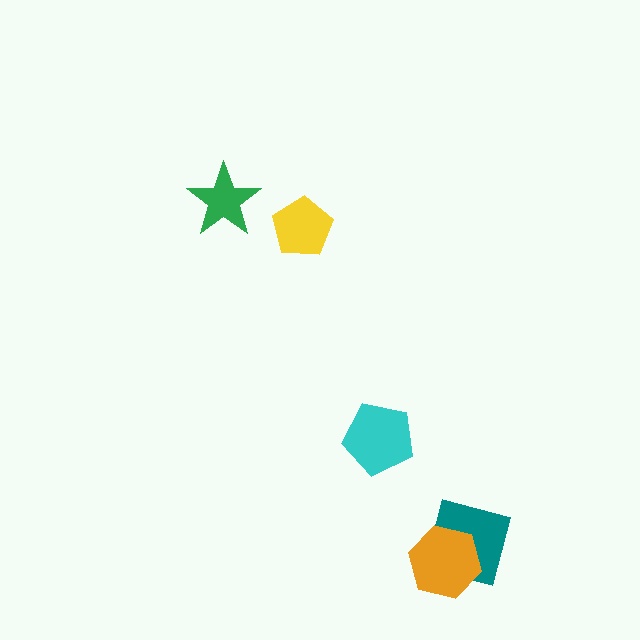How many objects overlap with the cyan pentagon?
0 objects overlap with the cyan pentagon.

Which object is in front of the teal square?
The orange hexagon is in front of the teal square.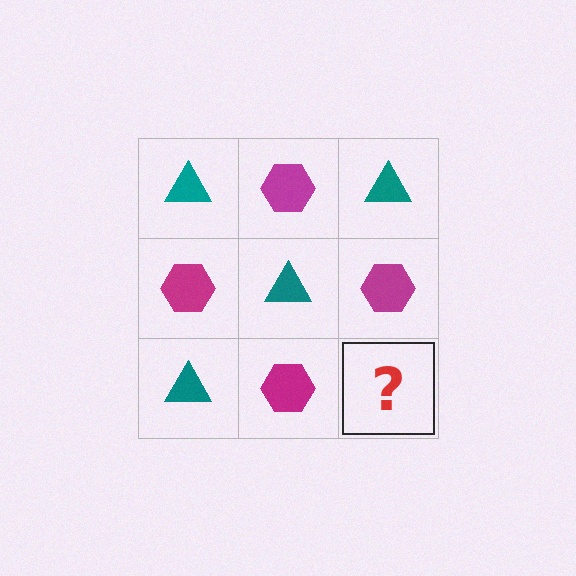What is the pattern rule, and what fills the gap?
The rule is that it alternates teal triangle and magenta hexagon in a checkerboard pattern. The gap should be filled with a teal triangle.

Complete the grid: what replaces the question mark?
The question mark should be replaced with a teal triangle.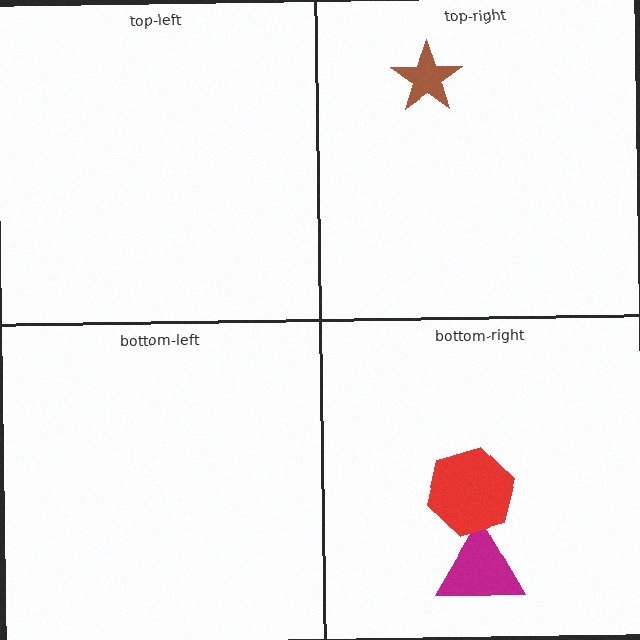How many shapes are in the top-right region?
1.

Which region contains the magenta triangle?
The bottom-right region.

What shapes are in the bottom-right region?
The magenta triangle, the red hexagon.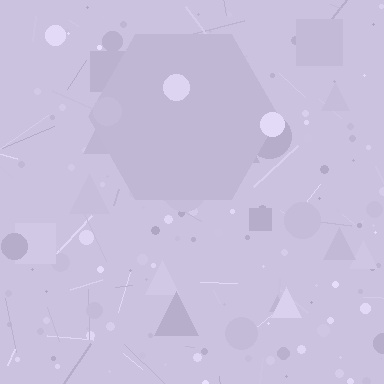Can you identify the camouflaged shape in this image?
The camouflaged shape is a hexagon.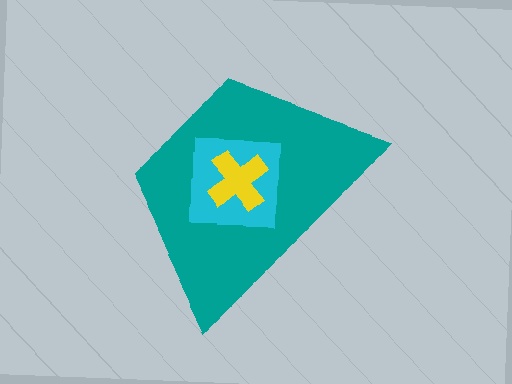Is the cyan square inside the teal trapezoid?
Yes.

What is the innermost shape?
The yellow cross.